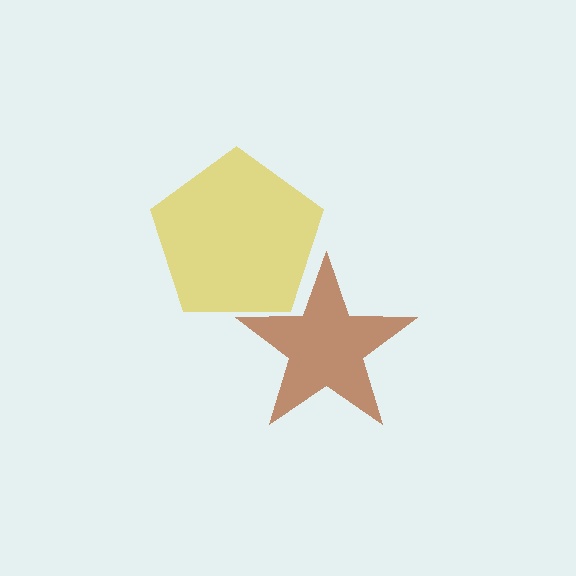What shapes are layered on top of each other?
The layered shapes are: a yellow pentagon, a brown star.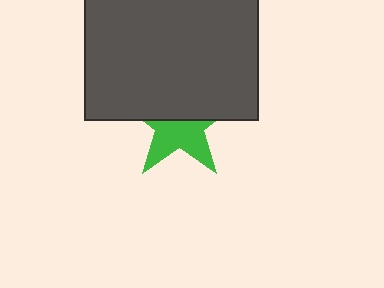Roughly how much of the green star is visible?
About half of it is visible (roughly 47%).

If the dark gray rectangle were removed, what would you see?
You would see the complete green star.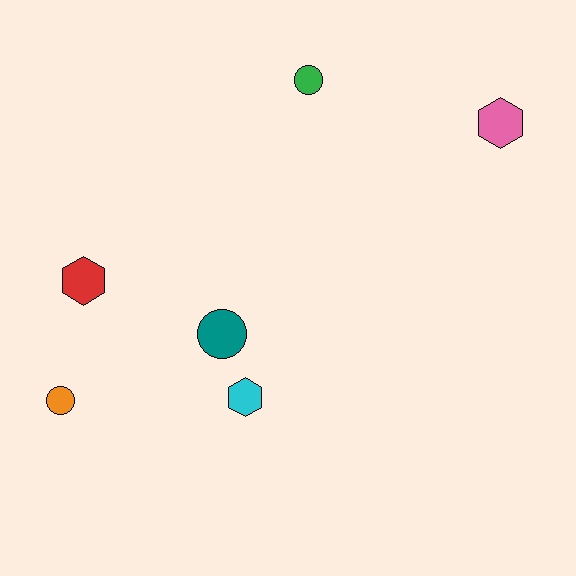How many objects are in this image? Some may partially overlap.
There are 6 objects.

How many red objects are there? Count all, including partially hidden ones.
There is 1 red object.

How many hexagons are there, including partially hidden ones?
There are 3 hexagons.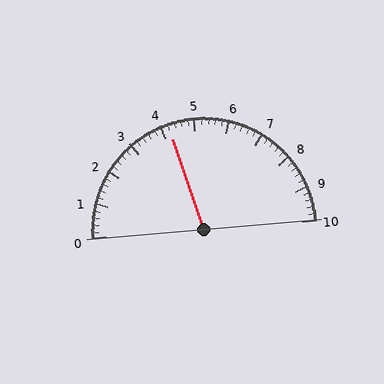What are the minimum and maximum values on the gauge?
The gauge ranges from 0 to 10.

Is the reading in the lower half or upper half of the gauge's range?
The reading is in the lower half of the range (0 to 10).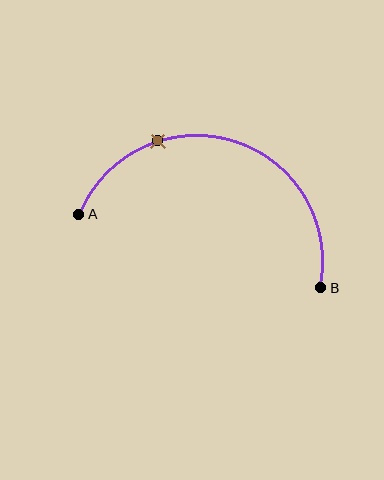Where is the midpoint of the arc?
The arc midpoint is the point on the curve farthest from the straight line joining A and B. It sits above that line.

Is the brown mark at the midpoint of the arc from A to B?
No. The brown mark lies on the arc but is closer to endpoint A. The arc midpoint would be at the point on the curve equidistant along the arc from both A and B.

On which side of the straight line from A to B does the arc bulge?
The arc bulges above the straight line connecting A and B.